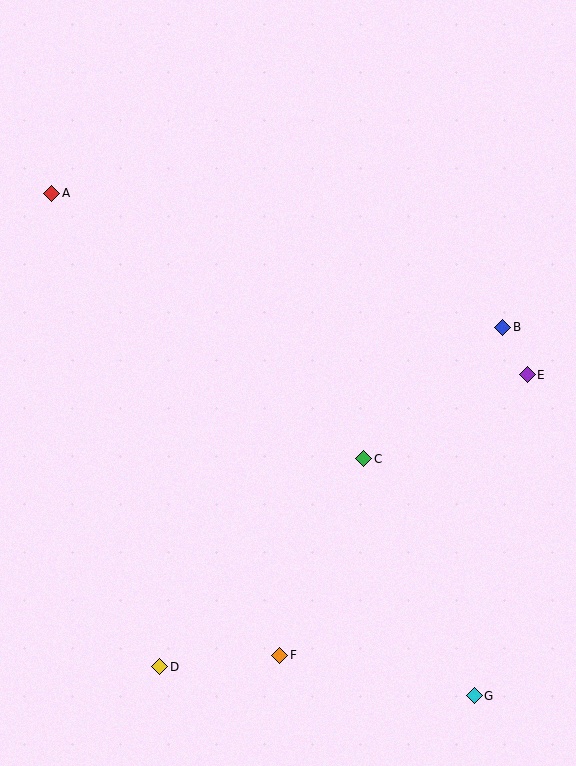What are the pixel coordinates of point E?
Point E is at (527, 375).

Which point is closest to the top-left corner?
Point A is closest to the top-left corner.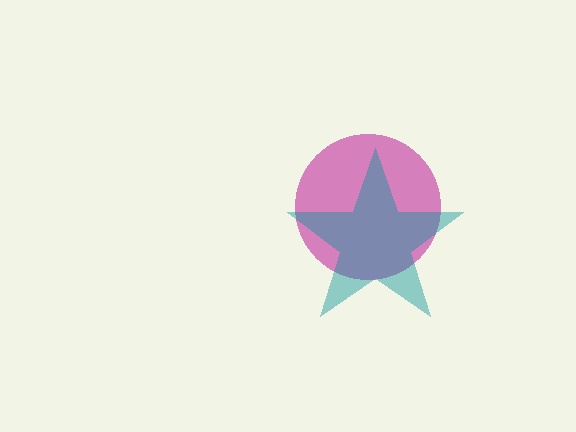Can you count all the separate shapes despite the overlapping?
Yes, there are 2 separate shapes.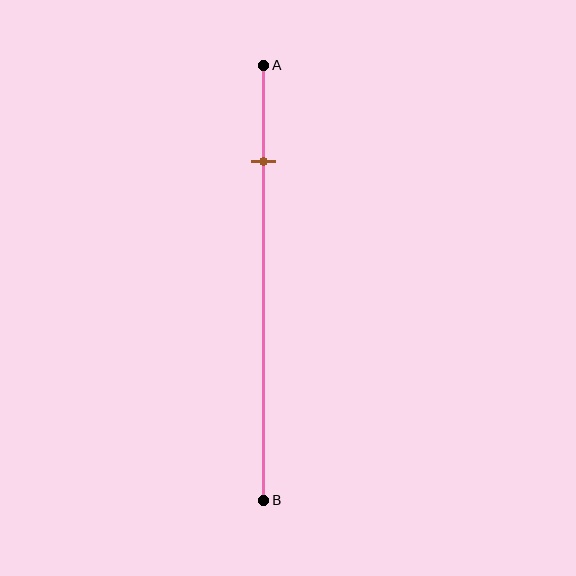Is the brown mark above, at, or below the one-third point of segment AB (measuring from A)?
The brown mark is above the one-third point of segment AB.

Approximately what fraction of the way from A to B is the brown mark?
The brown mark is approximately 20% of the way from A to B.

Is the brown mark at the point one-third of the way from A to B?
No, the mark is at about 20% from A, not at the 33% one-third point.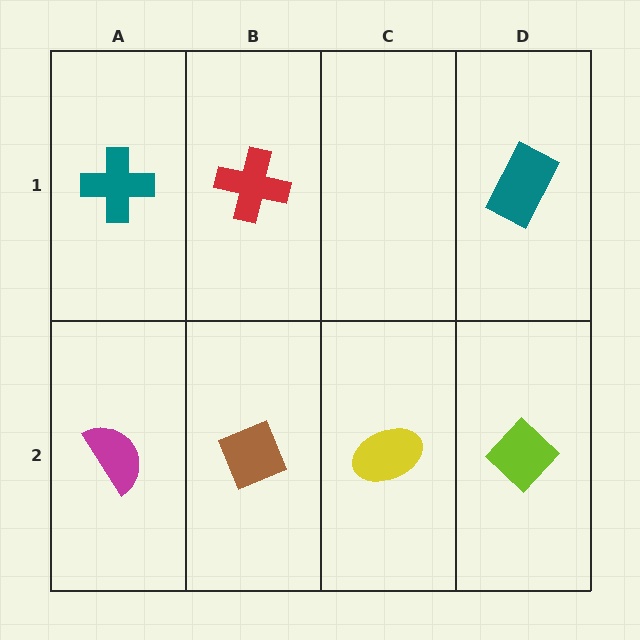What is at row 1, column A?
A teal cross.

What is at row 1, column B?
A red cross.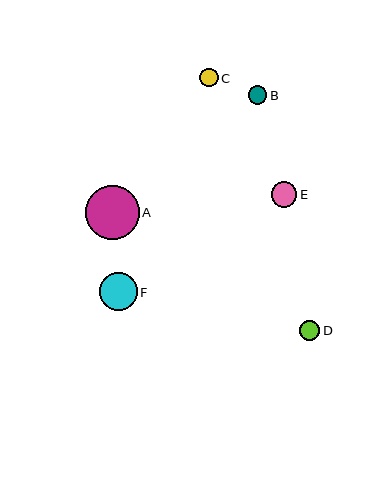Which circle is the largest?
Circle A is the largest with a size of approximately 54 pixels.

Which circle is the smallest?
Circle C is the smallest with a size of approximately 18 pixels.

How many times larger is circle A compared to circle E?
Circle A is approximately 2.1 times the size of circle E.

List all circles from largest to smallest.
From largest to smallest: A, F, E, D, B, C.